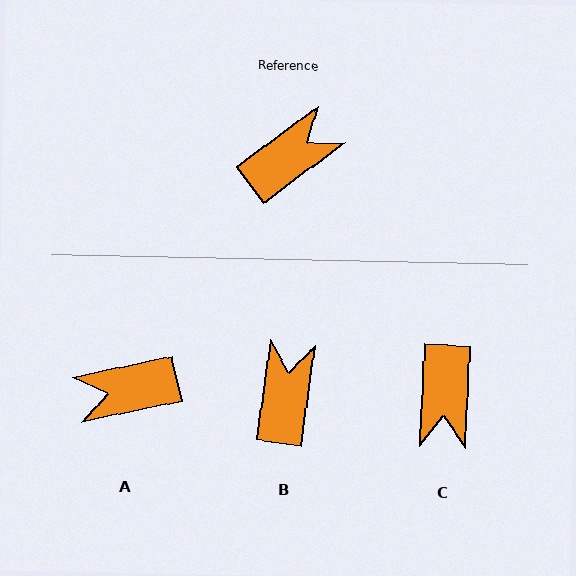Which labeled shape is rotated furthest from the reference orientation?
A, about 155 degrees away.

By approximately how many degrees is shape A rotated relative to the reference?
Approximately 155 degrees counter-clockwise.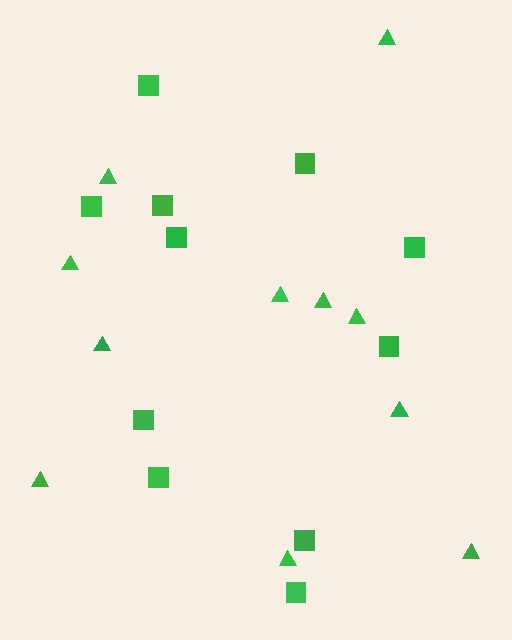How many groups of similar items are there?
There are 2 groups: one group of triangles (11) and one group of squares (11).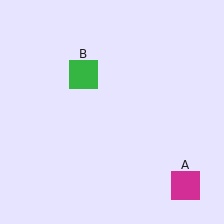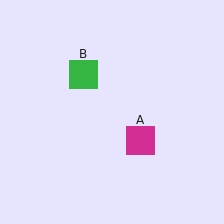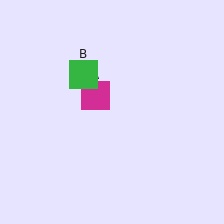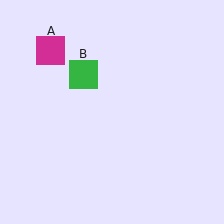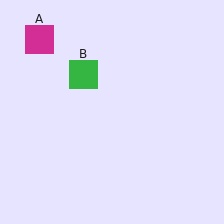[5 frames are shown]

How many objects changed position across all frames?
1 object changed position: magenta square (object A).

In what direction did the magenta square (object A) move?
The magenta square (object A) moved up and to the left.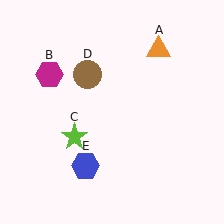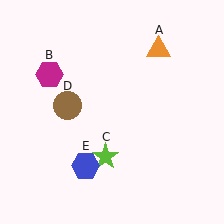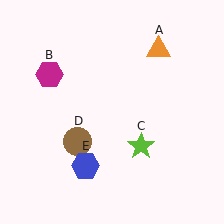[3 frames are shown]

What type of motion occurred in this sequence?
The lime star (object C), brown circle (object D) rotated counterclockwise around the center of the scene.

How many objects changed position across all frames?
2 objects changed position: lime star (object C), brown circle (object D).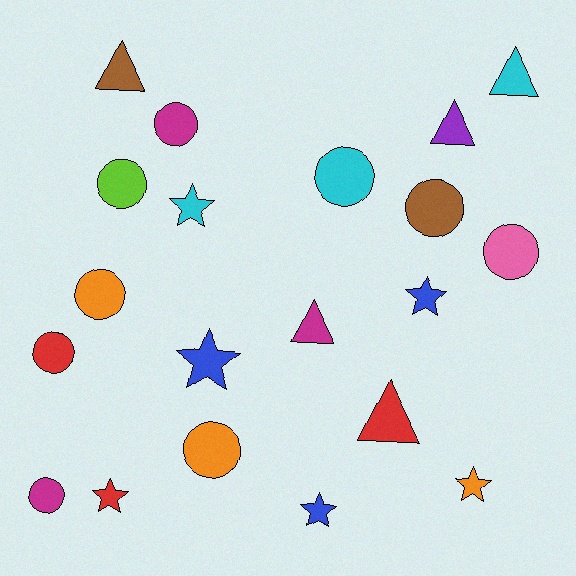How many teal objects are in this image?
There are no teal objects.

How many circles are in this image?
There are 9 circles.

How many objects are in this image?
There are 20 objects.